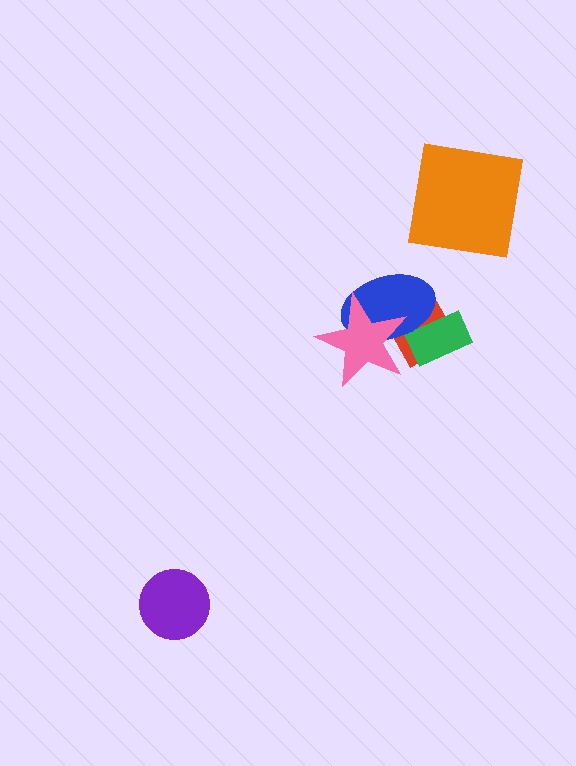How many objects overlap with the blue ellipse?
3 objects overlap with the blue ellipse.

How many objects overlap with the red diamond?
3 objects overlap with the red diamond.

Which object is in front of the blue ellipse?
The pink star is in front of the blue ellipse.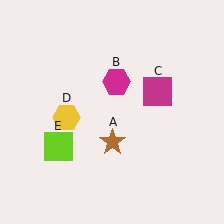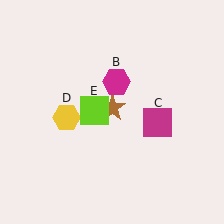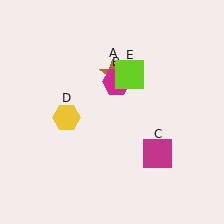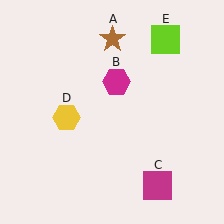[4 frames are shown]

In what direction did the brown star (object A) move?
The brown star (object A) moved up.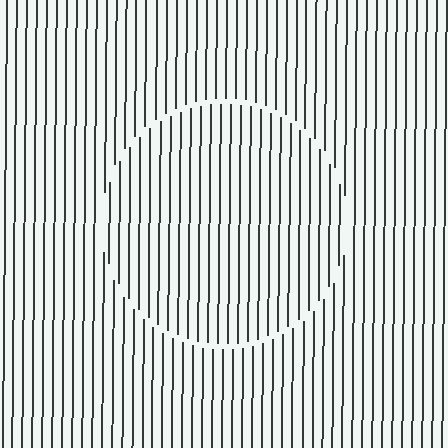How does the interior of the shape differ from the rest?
The interior of the shape contains the same grating, shifted by half a period — the contour is defined by the phase discontinuity where line-ends from the inner and outer gratings abut.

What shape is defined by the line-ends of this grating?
An illusory circle. The interior of the shape contains the same grating, shifted by half a period — the contour is defined by the phase discontinuity where line-ends from the inner and outer gratings abut.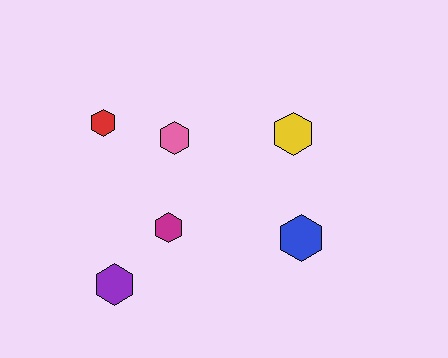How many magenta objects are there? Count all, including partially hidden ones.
There is 1 magenta object.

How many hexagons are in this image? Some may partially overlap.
There are 6 hexagons.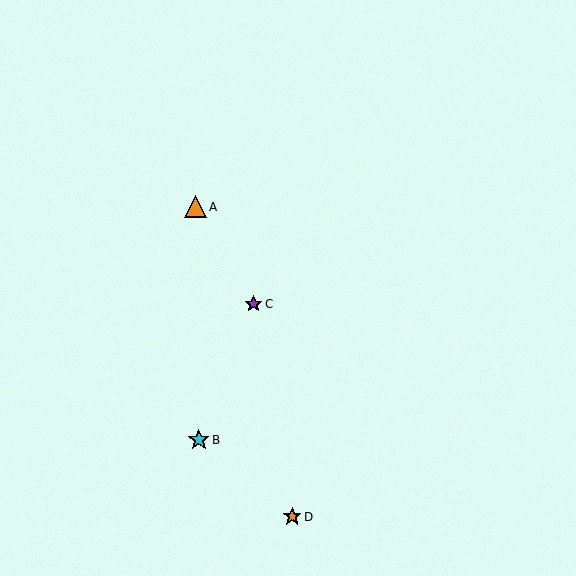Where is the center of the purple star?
The center of the purple star is at (254, 304).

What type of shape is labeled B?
Shape B is a cyan star.